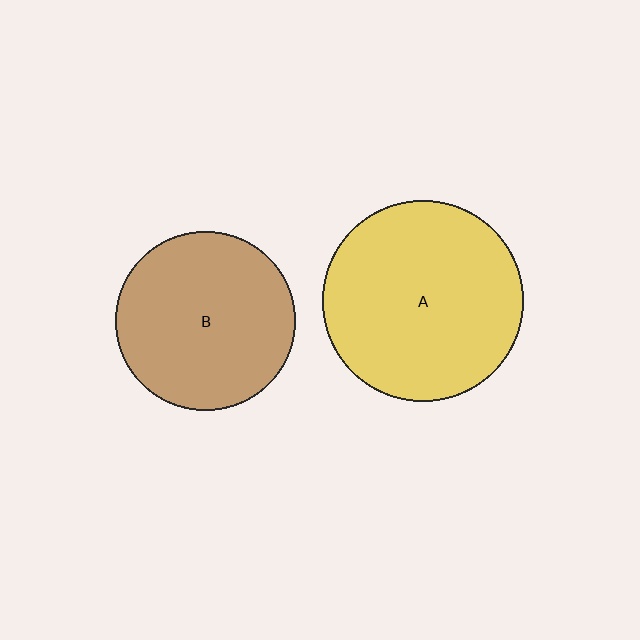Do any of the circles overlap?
No, none of the circles overlap.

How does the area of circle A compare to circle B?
Approximately 1.2 times.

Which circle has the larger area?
Circle A (yellow).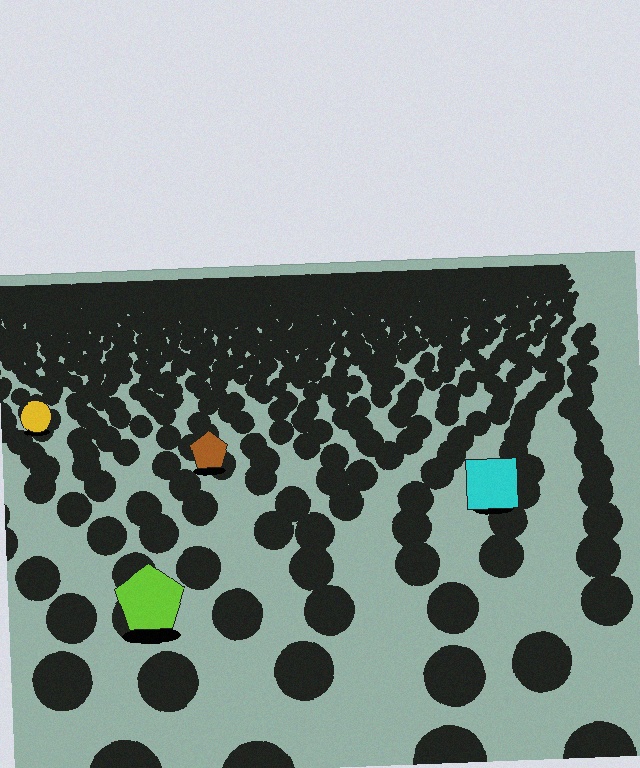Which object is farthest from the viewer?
The yellow circle is farthest from the viewer. It appears smaller and the ground texture around it is denser.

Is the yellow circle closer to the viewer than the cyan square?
No. The cyan square is closer — you can tell from the texture gradient: the ground texture is coarser near it.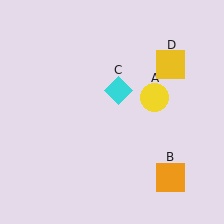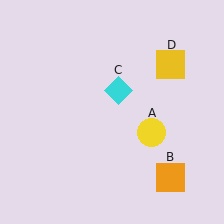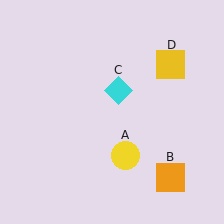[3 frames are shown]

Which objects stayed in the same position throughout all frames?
Orange square (object B) and cyan diamond (object C) and yellow square (object D) remained stationary.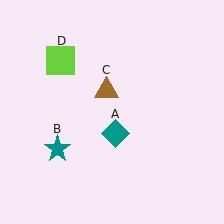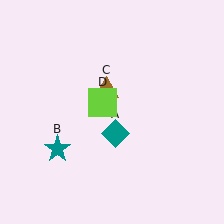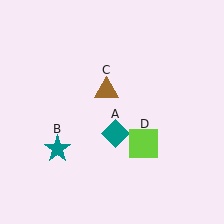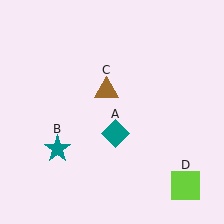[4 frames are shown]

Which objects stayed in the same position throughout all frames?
Teal diamond (object A) and teal star (object B) and brown triangle (object C) remained stationary.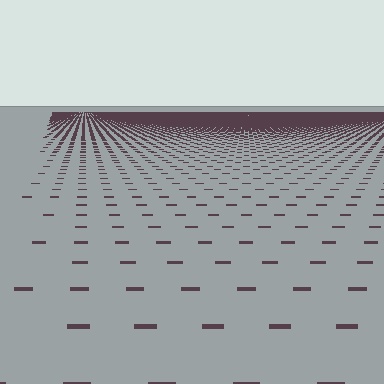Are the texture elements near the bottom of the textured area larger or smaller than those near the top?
Larger. Near the bottom, elements are closer to the viewer and appear at a bigger on-screen size.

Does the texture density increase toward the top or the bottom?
Density increases toward the top.